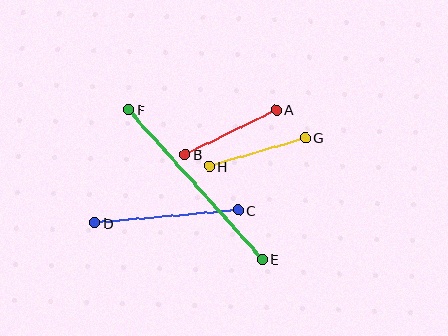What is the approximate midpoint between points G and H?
The midpoint is at approximately (257, 152) pixels.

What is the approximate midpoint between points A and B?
The midpoint is at approximately (231, 132) pixels.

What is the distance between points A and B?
The distance is approximately 101 pixels.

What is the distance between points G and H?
The distance is approximately 100 pixels.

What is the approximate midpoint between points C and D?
The midpoint is at approximately (167, 216) pixels.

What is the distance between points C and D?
The distance is approximately 144 pixels.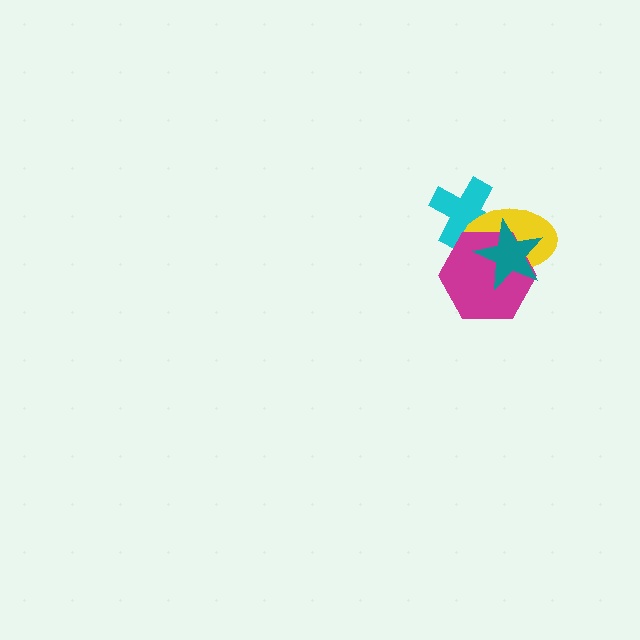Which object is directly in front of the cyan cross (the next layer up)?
The yellow ellipse is directly in front of the cyan cross.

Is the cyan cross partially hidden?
Yes, it is partially covered by another shape.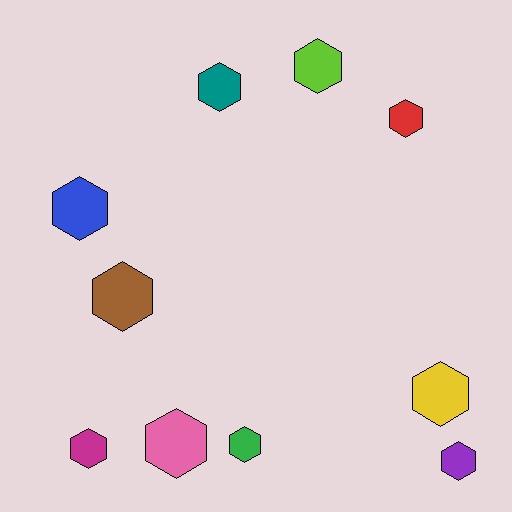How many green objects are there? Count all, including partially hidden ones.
There is 1 green object.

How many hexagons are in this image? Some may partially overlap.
There are 10 hexagons.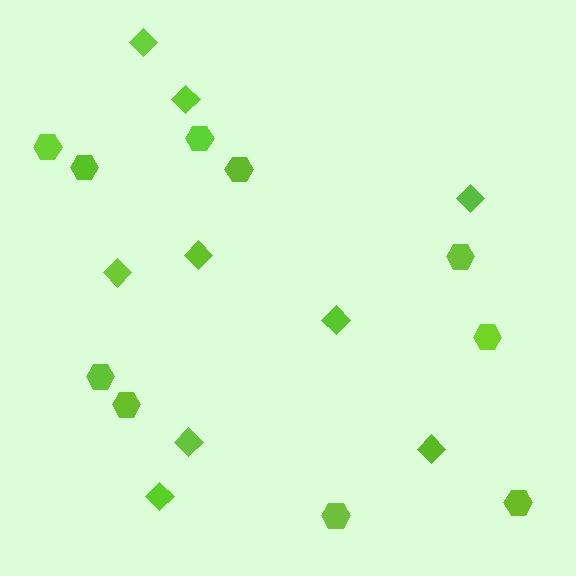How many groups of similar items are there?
There are 2 groups: one group of hexagons (10) and one group of diamonds (9).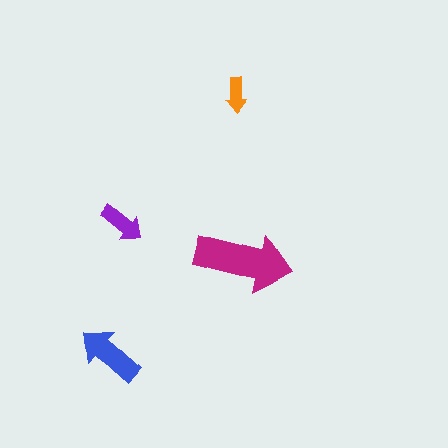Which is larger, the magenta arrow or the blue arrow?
The magenta one.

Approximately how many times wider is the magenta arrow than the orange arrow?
About 3 times wider.